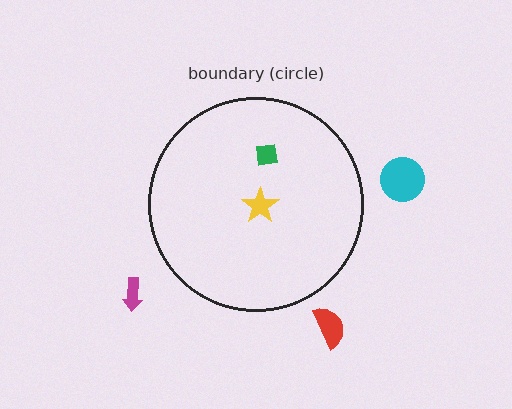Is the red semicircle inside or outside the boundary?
Outside.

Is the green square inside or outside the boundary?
Inside.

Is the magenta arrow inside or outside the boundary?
Outside.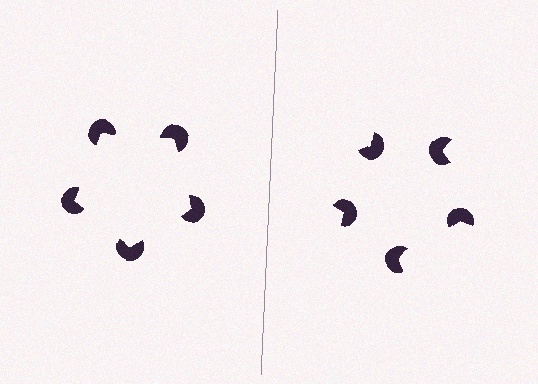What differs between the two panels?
The pac-man discs are positioned identically on both sides; only the wedge orientations differ. On the left they align to a pentagon; on the right they are misaligned.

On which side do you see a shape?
An illusory pentagon appears on the left side. On the right side the wedge cuts are rotated, so no coherent shape forms.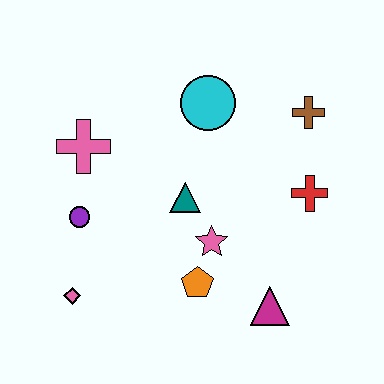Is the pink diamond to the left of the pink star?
Yes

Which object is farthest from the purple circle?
The brown cross is farthest from the purple circle.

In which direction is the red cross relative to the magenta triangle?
The red cross is above the magenta triangle.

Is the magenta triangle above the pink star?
No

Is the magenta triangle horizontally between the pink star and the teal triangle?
No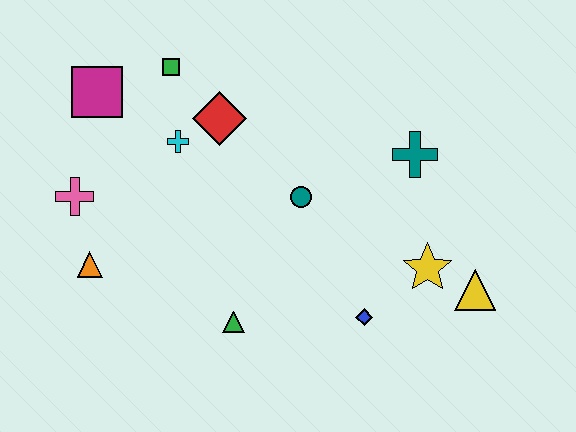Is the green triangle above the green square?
No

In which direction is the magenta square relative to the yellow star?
The magenta square is to the left of the yellow star.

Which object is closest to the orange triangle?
The pink cross is closest to the orange triangle.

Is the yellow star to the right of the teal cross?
Yes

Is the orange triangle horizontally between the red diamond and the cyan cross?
No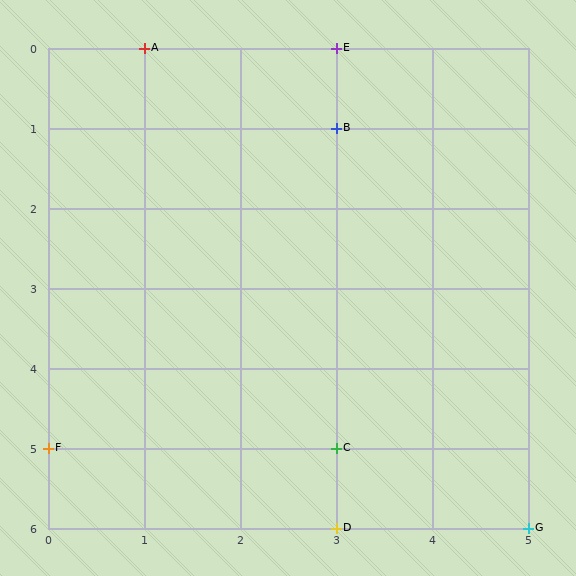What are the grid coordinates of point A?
Point A is at grid coordinates (1, 0).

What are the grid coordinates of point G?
Point G is at grid coordinates (5, 6).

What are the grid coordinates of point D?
Point D is at grid coordinates (3, 6).